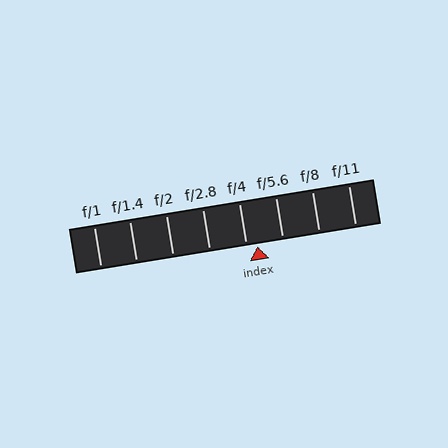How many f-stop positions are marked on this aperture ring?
There are 8 f-stop positions marked.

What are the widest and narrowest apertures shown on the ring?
The widest aperture shown is f/1 and the narrowest is f/11.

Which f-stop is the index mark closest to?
The index mark is closest to f/4.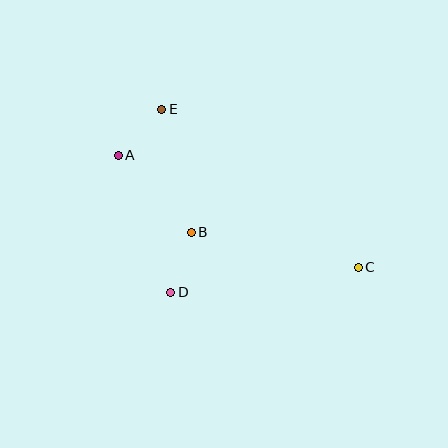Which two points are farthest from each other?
Points A and C are farthest from each other.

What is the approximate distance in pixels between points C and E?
The distance between C and E is approximately 252 pixels.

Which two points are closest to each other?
Points A and E are closest to each other.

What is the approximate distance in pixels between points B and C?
The distance between B and C is approximately 170 pixels.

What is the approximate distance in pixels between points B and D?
The distance between B and D is approximately 64 pixels.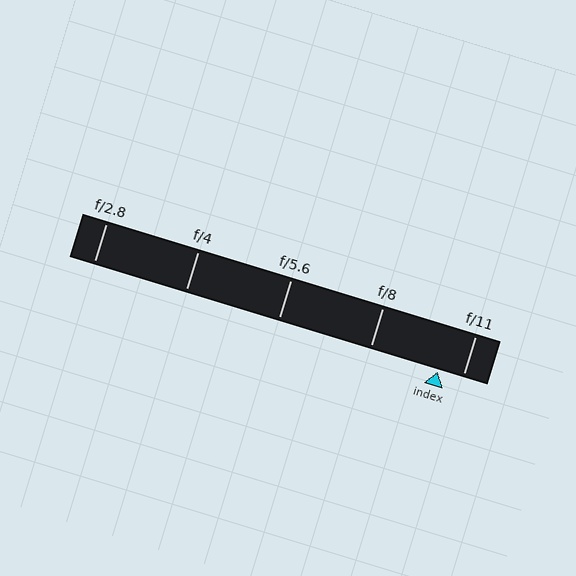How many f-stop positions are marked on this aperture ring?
There are 5 f-stop positions marked.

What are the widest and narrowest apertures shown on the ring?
The widest aperture shown is f/2.8 and the narrowest is f/11.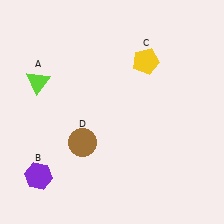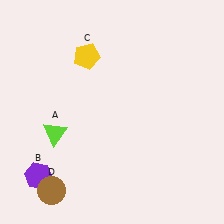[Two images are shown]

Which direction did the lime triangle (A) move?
The lime triangle (A) moved down.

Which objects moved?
The objects that moved are: the lime triangle (A), the yellow pentagon (C), the brown circle (D).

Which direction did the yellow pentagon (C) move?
The yellow pentagon (C) moved left.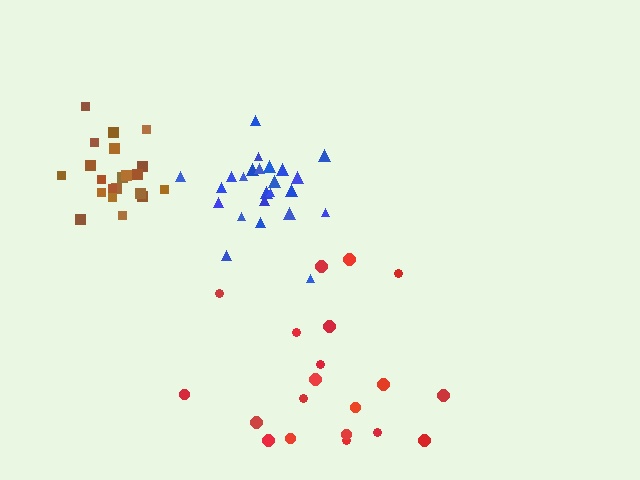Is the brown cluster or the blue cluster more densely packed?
Blue.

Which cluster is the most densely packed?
Blue.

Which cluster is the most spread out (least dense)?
Red.